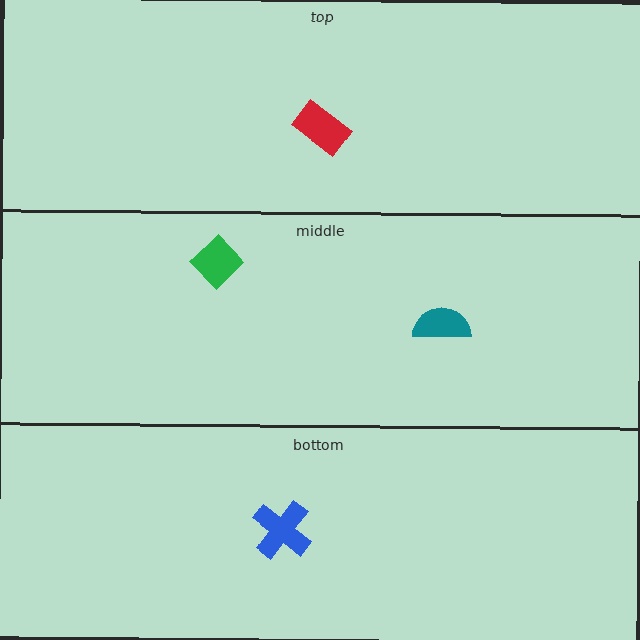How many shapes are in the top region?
1.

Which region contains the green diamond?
The middle region.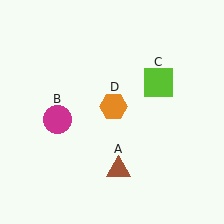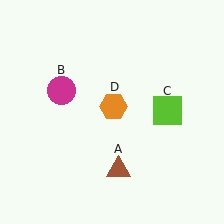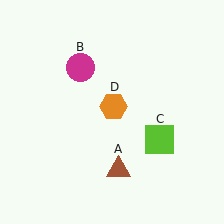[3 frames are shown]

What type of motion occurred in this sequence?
The magenta circle (object B), lime square (object C) rotated clockwise around the center of the scene.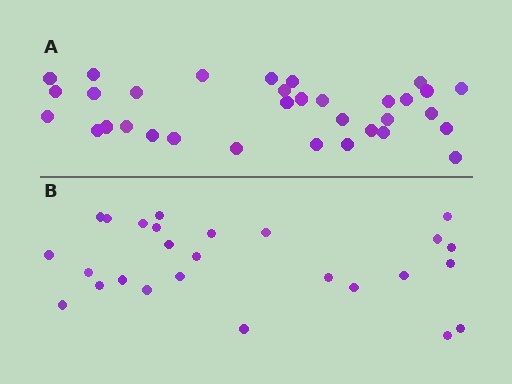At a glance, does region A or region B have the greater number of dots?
Region A (the top region) has more dots.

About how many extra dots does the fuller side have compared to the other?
Region A has roughly 8 or so more dots than region B.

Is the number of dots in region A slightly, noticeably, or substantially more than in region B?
Region A has noticeably more, but not dramatically so. The ratio is roughly 1.3 to 1.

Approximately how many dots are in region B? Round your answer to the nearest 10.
About 30 dots. (The exact count is 26, which rounds to 30.)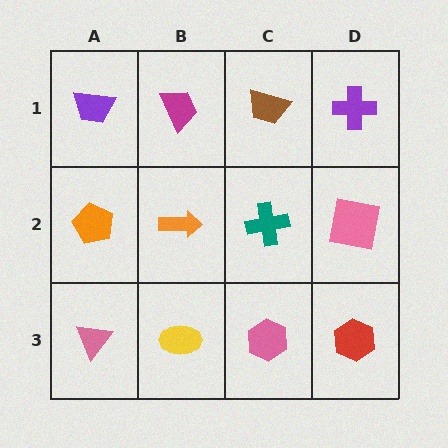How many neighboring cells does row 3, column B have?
3.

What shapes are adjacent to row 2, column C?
A brown trapezoid (row 1, column C), a pink hexagon (row 3, column C), an orange arrow (row 2, column B), a pink square (row 2, column D).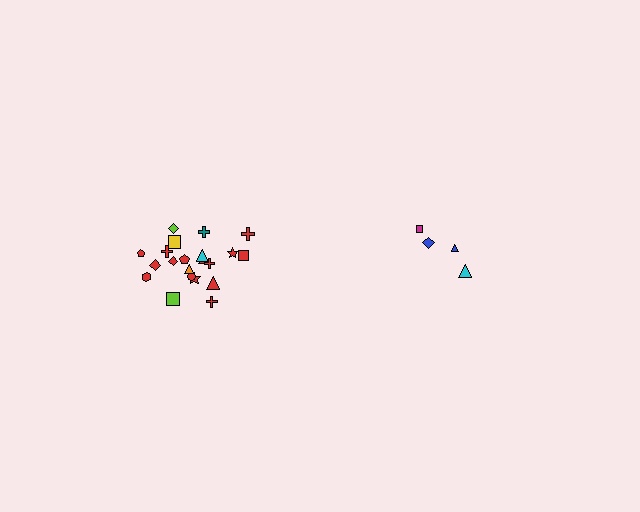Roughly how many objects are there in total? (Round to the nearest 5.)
Roughly 25 objects in total.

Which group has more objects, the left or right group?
The left group.